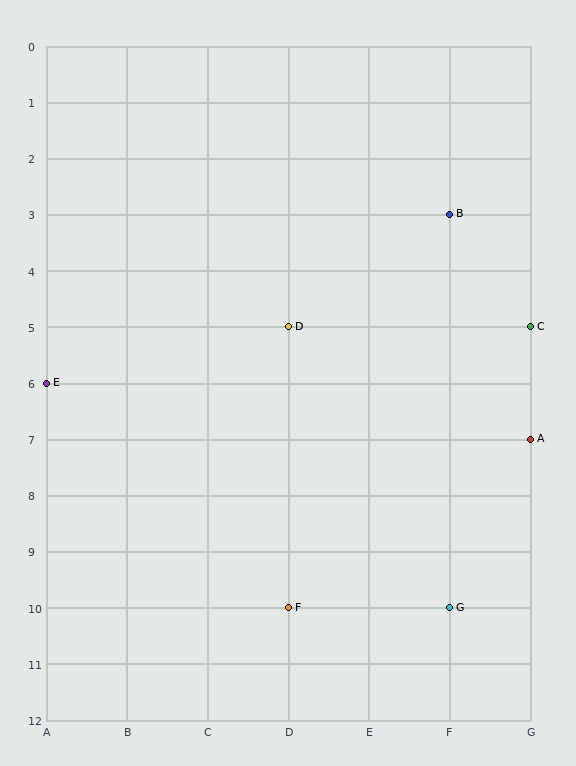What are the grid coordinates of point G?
Point G is at grid coordinates (F, 10).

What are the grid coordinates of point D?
Point D is at grid coordinates (D, 5).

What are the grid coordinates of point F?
Point F is at grid coordinates (D, 10).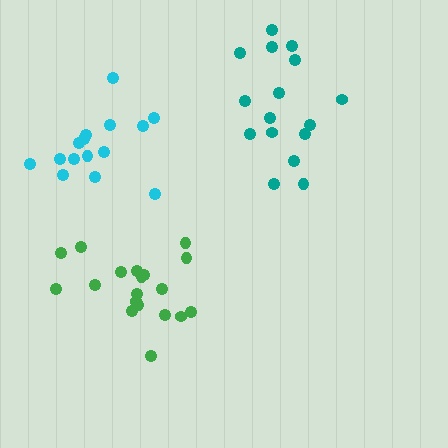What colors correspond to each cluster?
The clusters are colored: green, teal, cyan.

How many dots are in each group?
Group 1: 19 dots, Group 2: 16 dots, Group 3: 15 dots (50 total).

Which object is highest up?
The teal cluster is topmost.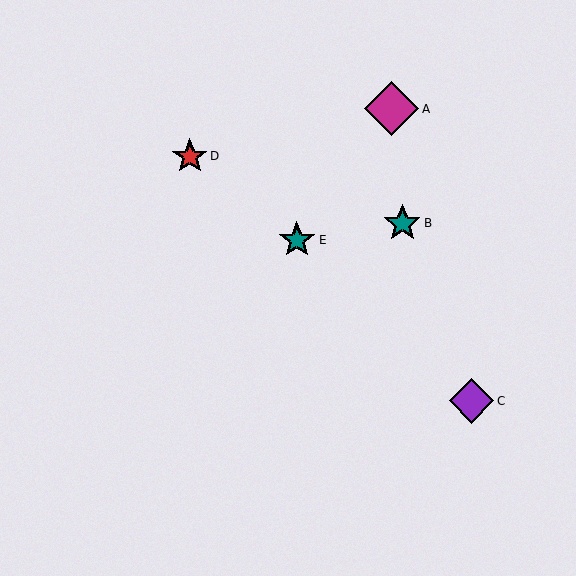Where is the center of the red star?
The center of the red star is at (190, 157).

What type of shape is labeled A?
Shape A is a magenta diamond.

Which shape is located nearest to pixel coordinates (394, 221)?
The teal star (labeled B) at (402, 223) is nearest to that location.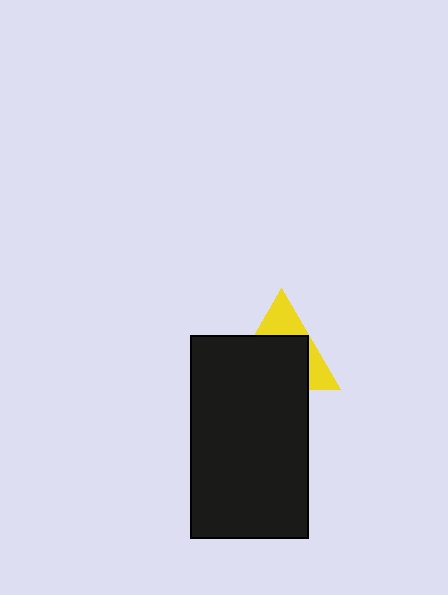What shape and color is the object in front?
The object in front is a black rectangle.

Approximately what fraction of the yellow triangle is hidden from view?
Roughly 64% of the yellow triangle is hidden behind the black rectangle.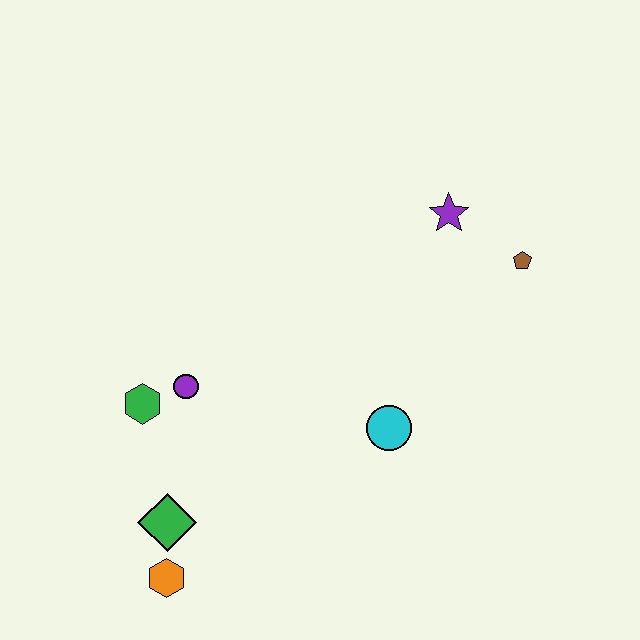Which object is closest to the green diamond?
The orange hexagon is closest to the green diamond.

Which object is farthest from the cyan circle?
The orange hexagon is farthest from the cyan circle.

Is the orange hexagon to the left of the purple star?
Yes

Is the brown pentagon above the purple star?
No